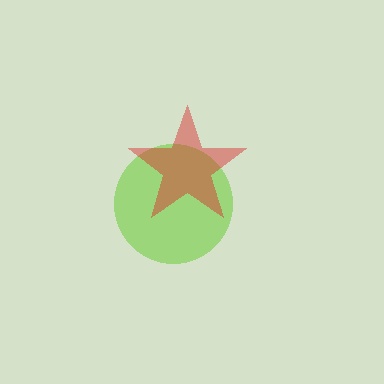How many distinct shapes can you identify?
There are 2 distinct shapes: a lime circle, a red star.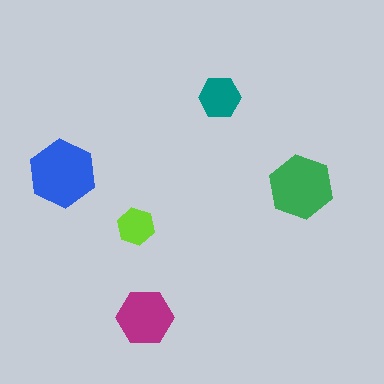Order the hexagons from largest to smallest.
the blue one, the green one, the magenta one, the teal one, the lime one.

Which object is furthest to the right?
The green hexagon is rightmost.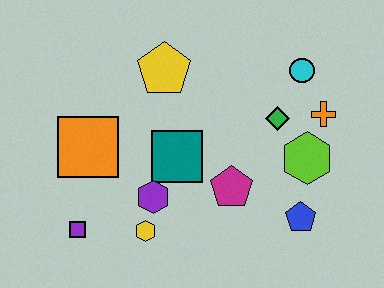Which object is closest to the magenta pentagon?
The teal square is closest to the magenta pentagon.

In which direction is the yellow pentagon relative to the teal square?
The yellow pentagon is above the teal square.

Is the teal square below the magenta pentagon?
No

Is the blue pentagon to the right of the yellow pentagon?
Yes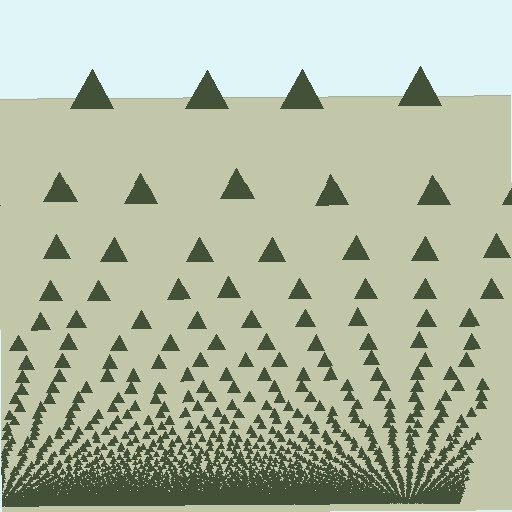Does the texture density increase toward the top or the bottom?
Density increases toward the bottom.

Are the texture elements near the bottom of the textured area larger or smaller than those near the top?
Smaller. The gradient is inverted — elements near the bottom are smaller and denser.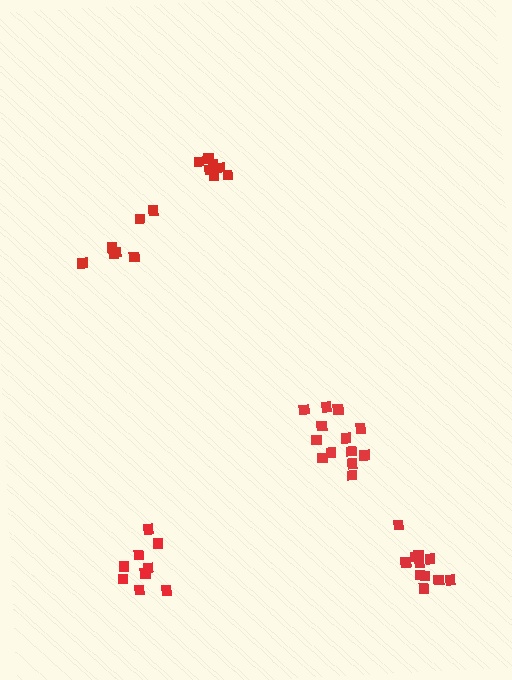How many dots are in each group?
Group 1: 10 dots, Group 2: 7 dots, Group 3: 13 dots, Group 4: 11 dots, Group 5: 8 dots (49 total).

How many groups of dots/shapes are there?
There are 5 groups.